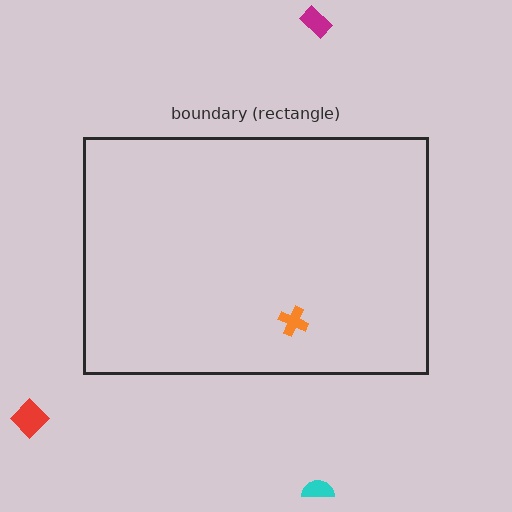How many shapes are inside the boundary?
1 inside, 3 outside.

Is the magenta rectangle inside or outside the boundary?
Outside.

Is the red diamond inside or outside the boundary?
Outside.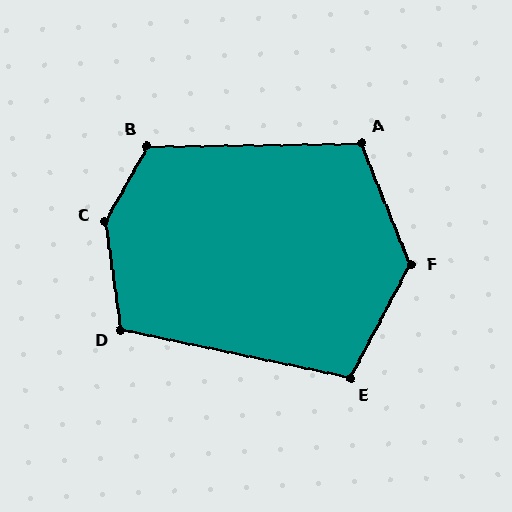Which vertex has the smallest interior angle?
E, at approximately 106 degrees.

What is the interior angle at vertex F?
Approximately 130 degrees (obtuse).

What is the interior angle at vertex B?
Approximately 120 degrees (obtuse).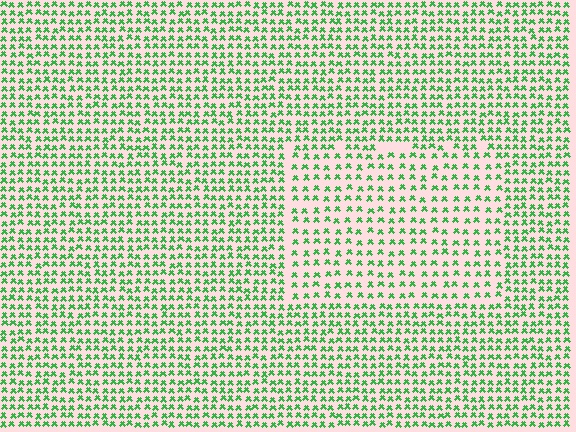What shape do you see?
I see a rectangle.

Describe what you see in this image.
The image contains small green elements arranged at two different densities. A rectangle-shaped region is visible where the elements are less densely packed than the surrounding area.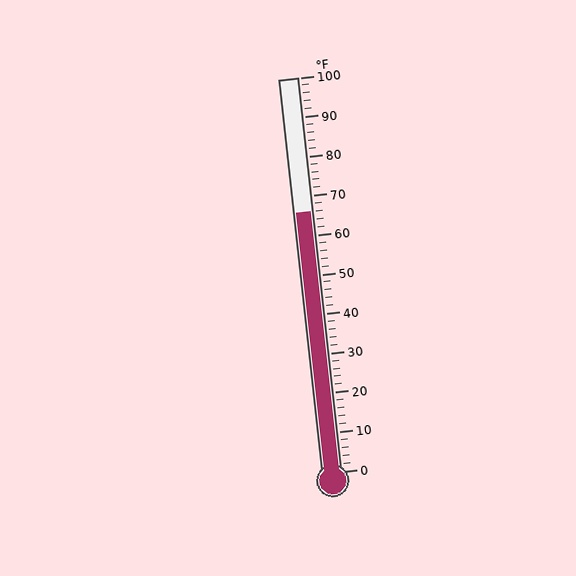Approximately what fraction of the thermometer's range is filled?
The thermometer is filled to approximately 65% of its range.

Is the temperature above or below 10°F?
The temperature is above 10°F.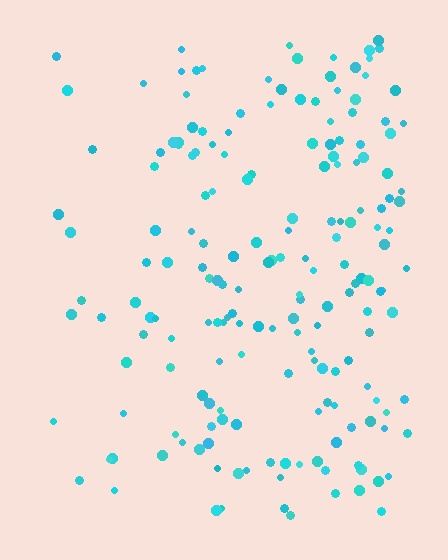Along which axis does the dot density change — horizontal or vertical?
Horizontal.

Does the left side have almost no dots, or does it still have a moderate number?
Still a moderate number, just noticeably fewer than the right.